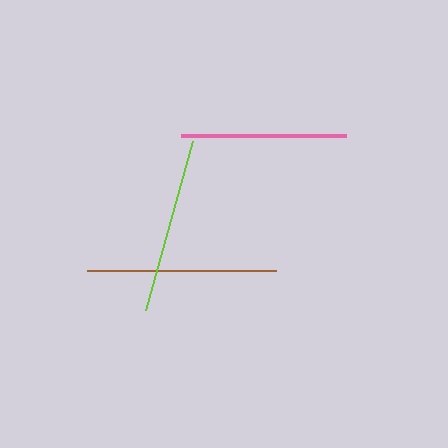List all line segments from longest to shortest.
From longest to shortest: brown, lime, pink.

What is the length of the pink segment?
The pink segment is approximately 165 pixels long.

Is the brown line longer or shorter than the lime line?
The brown line is longer than the lime line.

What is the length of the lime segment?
The lime segment is approximately 175 pixels long.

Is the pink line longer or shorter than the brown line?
The brown line is longer than the pink line.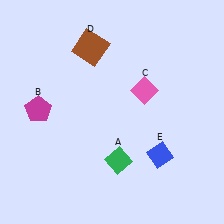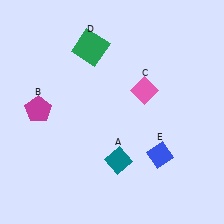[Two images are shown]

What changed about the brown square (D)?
In Image 1, D is brown. In Image 2, it changed to green.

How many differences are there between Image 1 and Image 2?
There are 2 differences between the two images.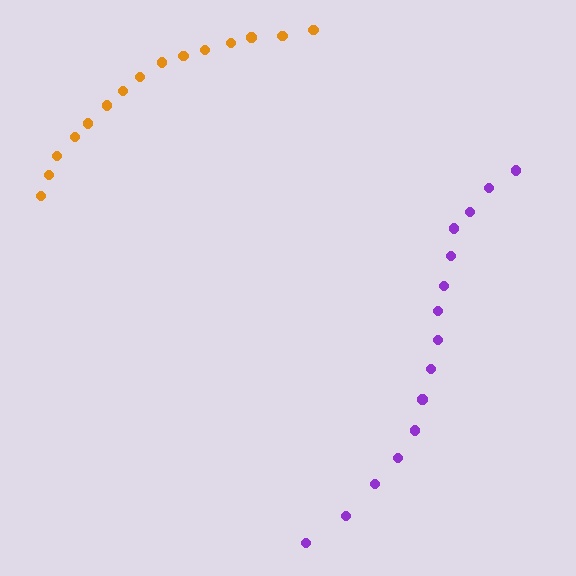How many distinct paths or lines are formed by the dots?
There are 2 distinct paths.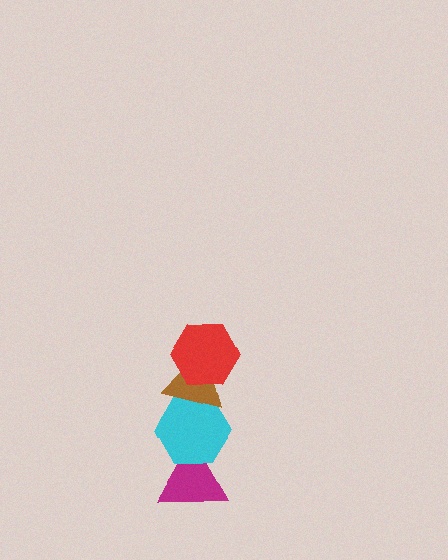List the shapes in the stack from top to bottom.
From top to bottom: the red hexagon, the brown triangle, the cyan hexagon, the magenta triangle.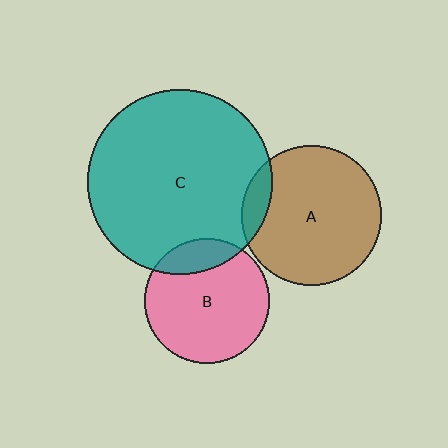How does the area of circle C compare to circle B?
Approximately 2.2 times.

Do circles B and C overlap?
Yes.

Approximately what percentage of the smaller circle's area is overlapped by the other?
Approximately 15%.